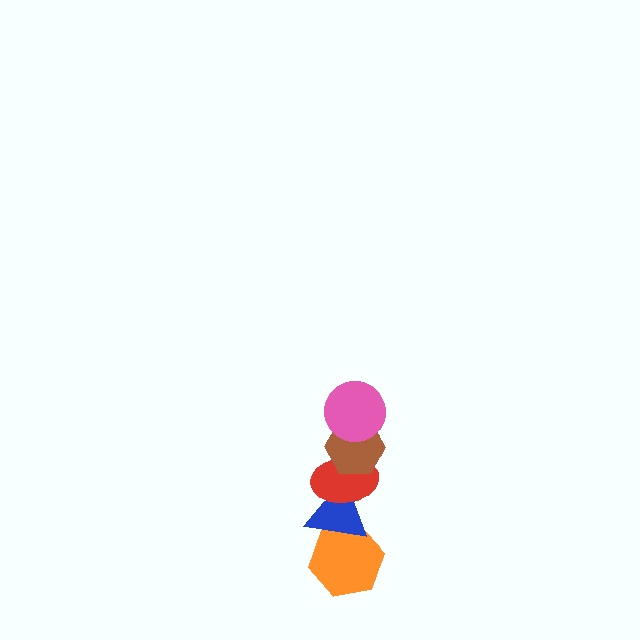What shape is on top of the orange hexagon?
The blue triangle is on top of the orange hexagon.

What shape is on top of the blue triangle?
The red ellipse is on top of the blue triangle.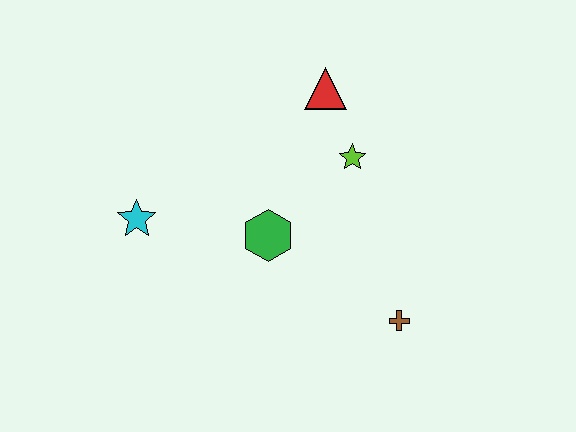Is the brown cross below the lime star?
Yes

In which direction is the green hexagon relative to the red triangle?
The green hexagon is below the red triangle.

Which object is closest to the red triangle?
The lime star is closest to the red triangle.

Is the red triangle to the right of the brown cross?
No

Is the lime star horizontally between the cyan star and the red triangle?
No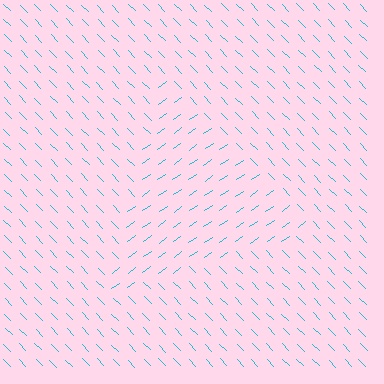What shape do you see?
I see a triangle.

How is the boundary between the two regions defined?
The boundary is defined purely by a change in line orientation (approximately 80 degrees difference). All lines are the same color and thickness.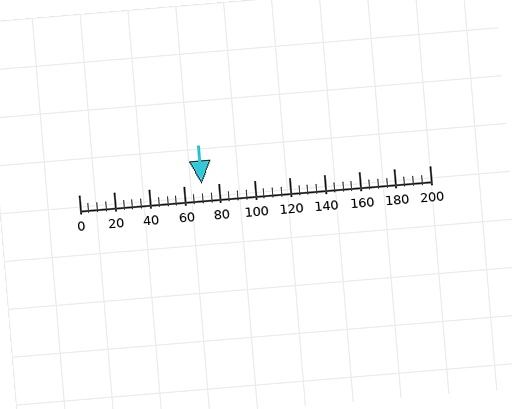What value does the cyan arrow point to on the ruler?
The cyan arrow points to approximately 70.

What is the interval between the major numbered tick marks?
The major tick marks are spaced 20 units apart.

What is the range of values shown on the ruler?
The ruler shows values from 0 to 200.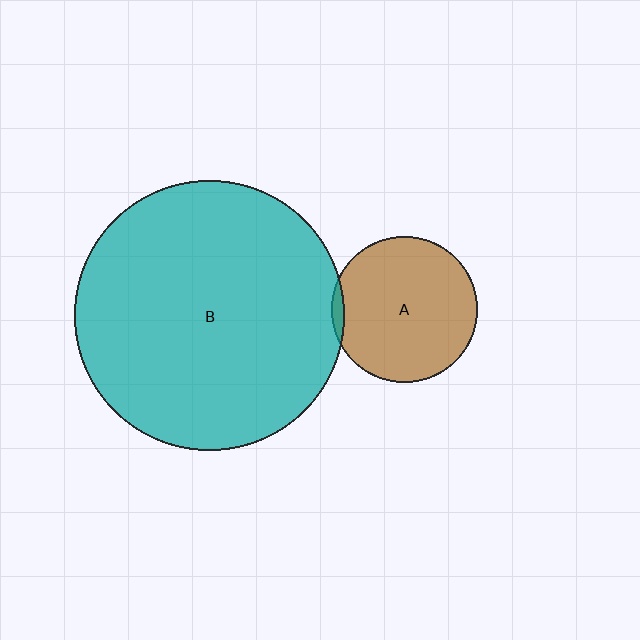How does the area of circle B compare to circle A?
Approximately 3.4 times.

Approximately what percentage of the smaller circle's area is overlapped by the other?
Approximately 5%.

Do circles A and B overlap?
Yes.